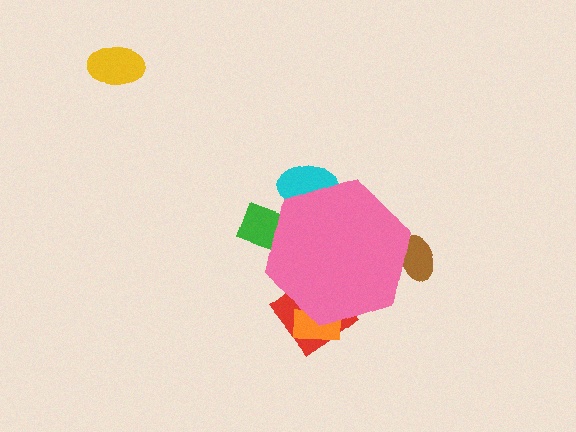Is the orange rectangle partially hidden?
Yes, the orange rectangle is partially hidden behind the pink hexagon.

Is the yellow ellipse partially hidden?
No, the yellow ellipse is fully visible.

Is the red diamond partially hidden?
Yes, the red diamond is partially hidden behind the pink hexagon.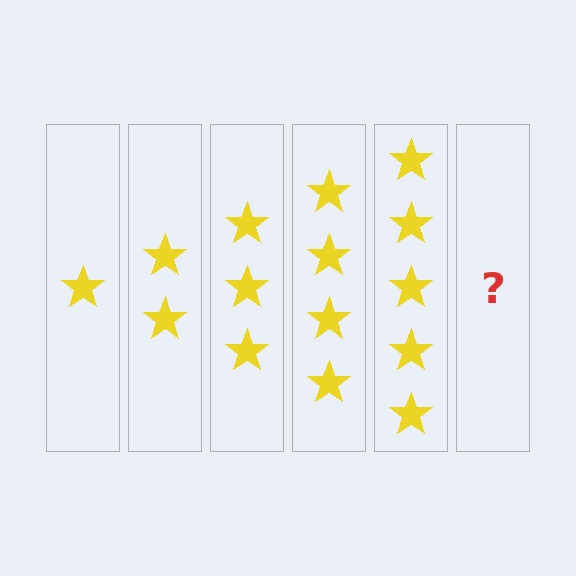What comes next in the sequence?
The next element should be 6 stars.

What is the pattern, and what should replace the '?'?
The pattern is that each step adds one more star. The '?' should be 6 stars.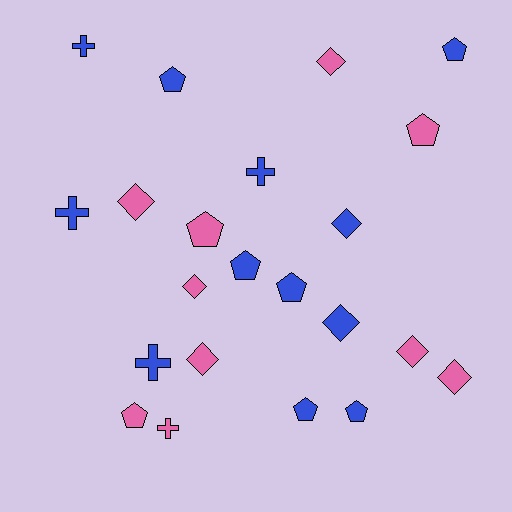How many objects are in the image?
There are 22 objects.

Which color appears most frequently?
Blue, with 12 objects.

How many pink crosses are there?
There is 1 pink cross.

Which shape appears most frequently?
Pentagon, with 9 objects.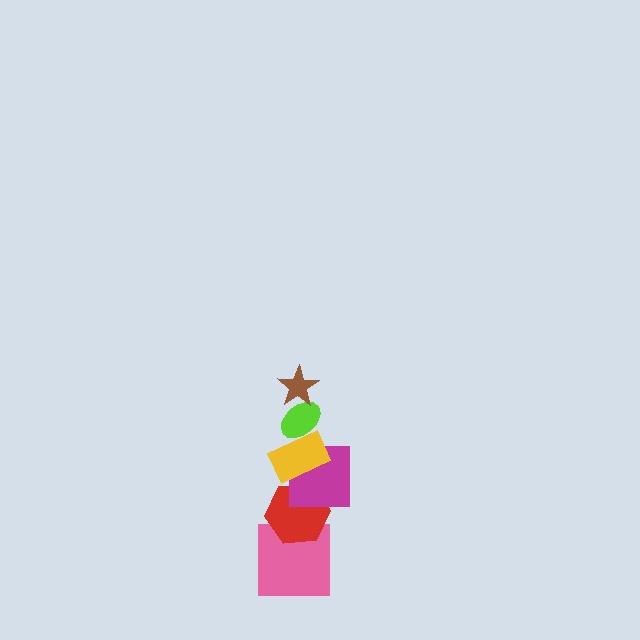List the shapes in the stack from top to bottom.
From top to bottom: the brown star, the lime ellipse, the yellow rectangle, the magenta square, the red hexagon, the pink square.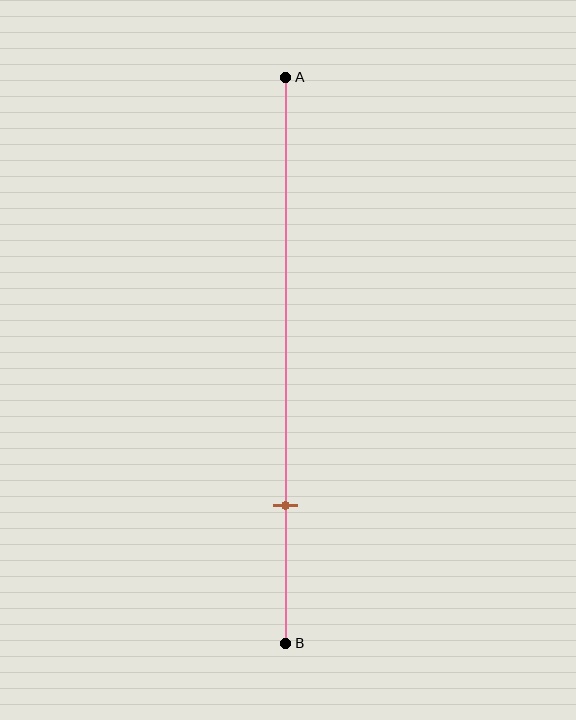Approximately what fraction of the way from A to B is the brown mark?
The brown mark is approximately 75% of the way from A to B.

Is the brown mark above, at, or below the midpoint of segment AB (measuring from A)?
The brown mark is below the midpoint of segment AB.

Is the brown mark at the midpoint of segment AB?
No, the mark is at about 75% from A, not at the 50% midpoint.